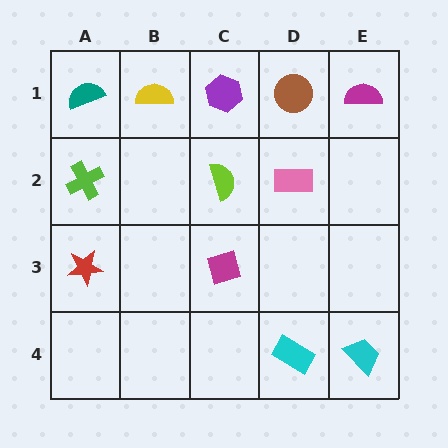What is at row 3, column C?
A magenta diamond.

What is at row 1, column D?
A brown circle.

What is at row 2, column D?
A pink rectangle.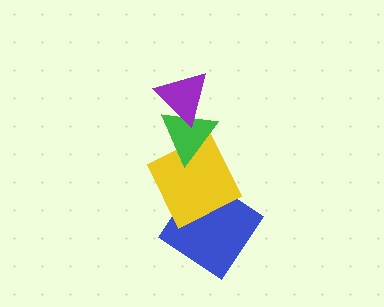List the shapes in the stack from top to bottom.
From top to bottom: the purple triangle, the green triangle, the yellow square, the blue diamond.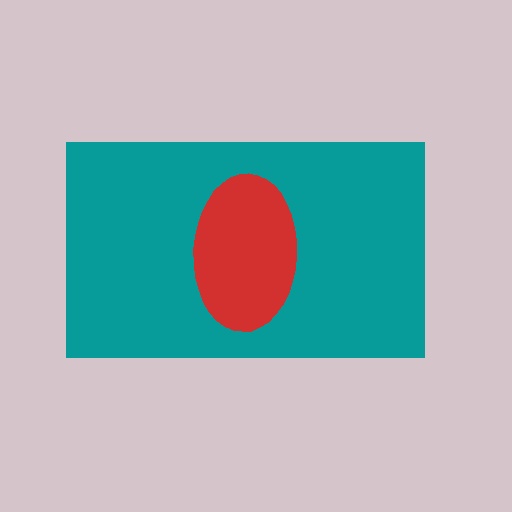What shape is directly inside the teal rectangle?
The red ellipse.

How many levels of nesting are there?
2.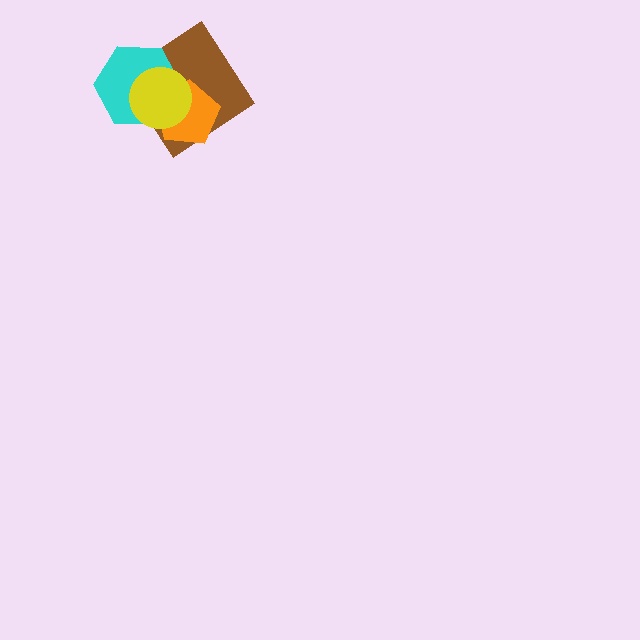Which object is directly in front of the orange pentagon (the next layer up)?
The cyan hexagon is directly in front of the orange pentagon.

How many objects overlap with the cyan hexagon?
3 objects overlap with the cyan hexagon.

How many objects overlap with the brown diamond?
3 objects overlap with the brown diamond.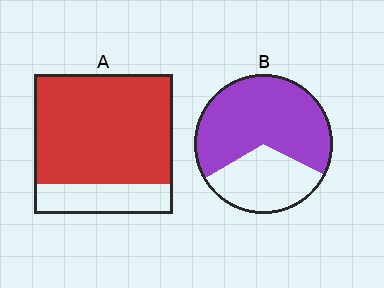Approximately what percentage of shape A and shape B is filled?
A is approximately 80% and B is approximately 65%.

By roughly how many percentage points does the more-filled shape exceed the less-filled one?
By roughly 15 percentage points (A over B).